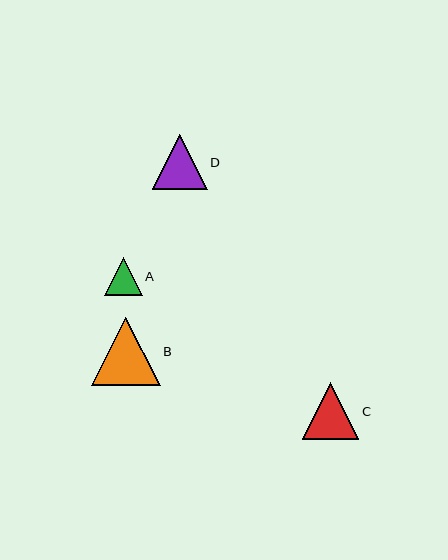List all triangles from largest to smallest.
From largest to smallest: B, C, D, A.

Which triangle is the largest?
Triangle B is the largest with a size of approximately 69 pixels.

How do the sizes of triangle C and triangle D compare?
Triangle C and triangle D are approximately the same size.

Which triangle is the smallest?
Triangle A is the smallest with a size of approximately 38 pixels.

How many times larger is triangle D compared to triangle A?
Triangle D is approximately 1.5 times the size of triangle A.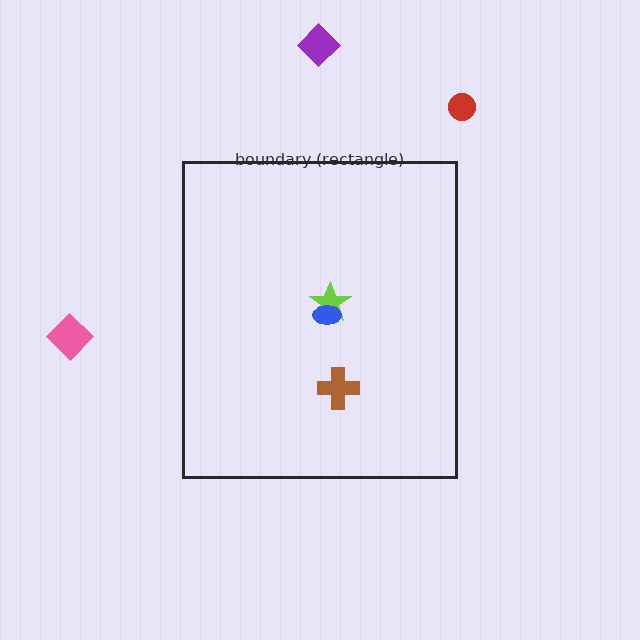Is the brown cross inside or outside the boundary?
Inside.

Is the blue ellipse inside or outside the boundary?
Inside.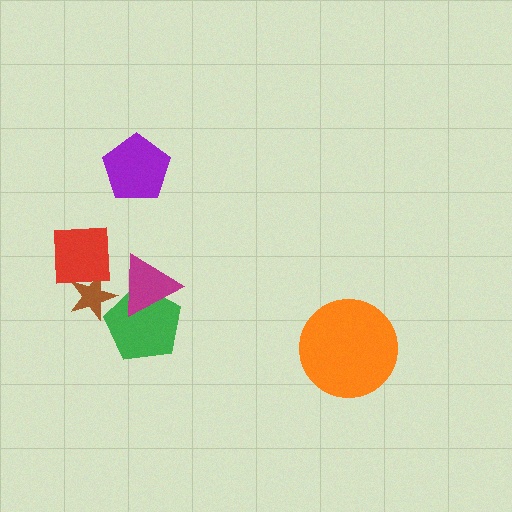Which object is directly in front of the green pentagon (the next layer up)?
The brown star is directly in front of the green pentagon.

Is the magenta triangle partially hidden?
No, no other shape covers it.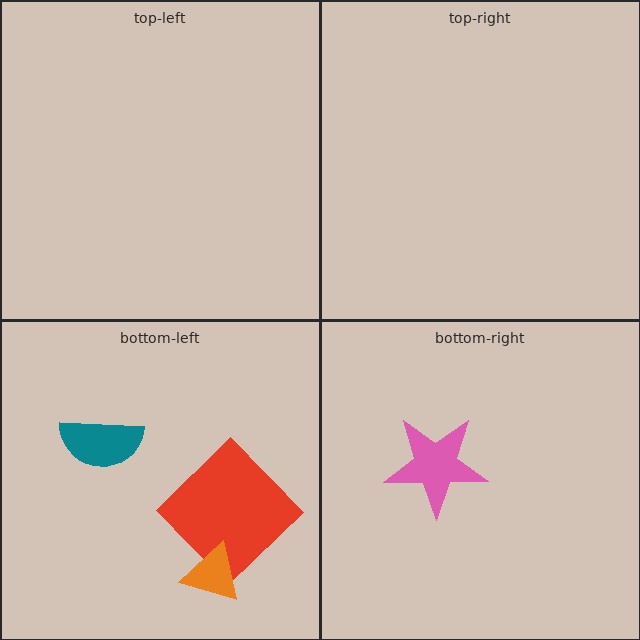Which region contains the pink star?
The bottom-right region.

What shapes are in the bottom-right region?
The pink star.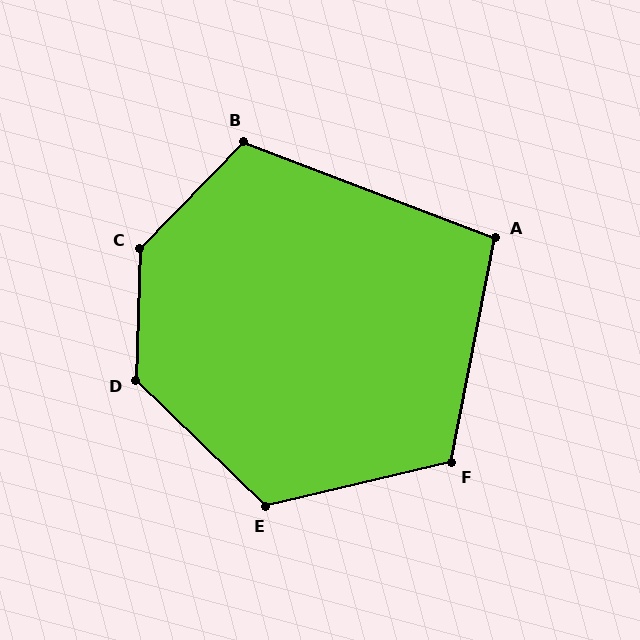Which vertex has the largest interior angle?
C, at approximately 137 degrees.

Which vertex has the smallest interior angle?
A, at approximately 100 degrees.